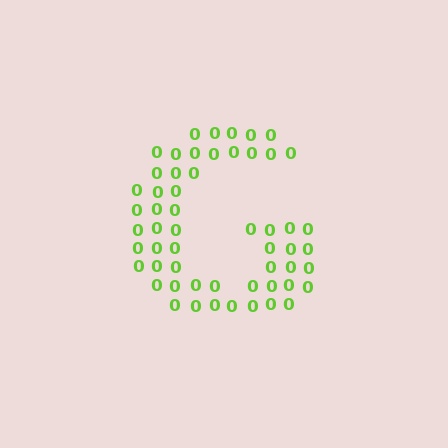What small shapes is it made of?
It is made of small digit 0's.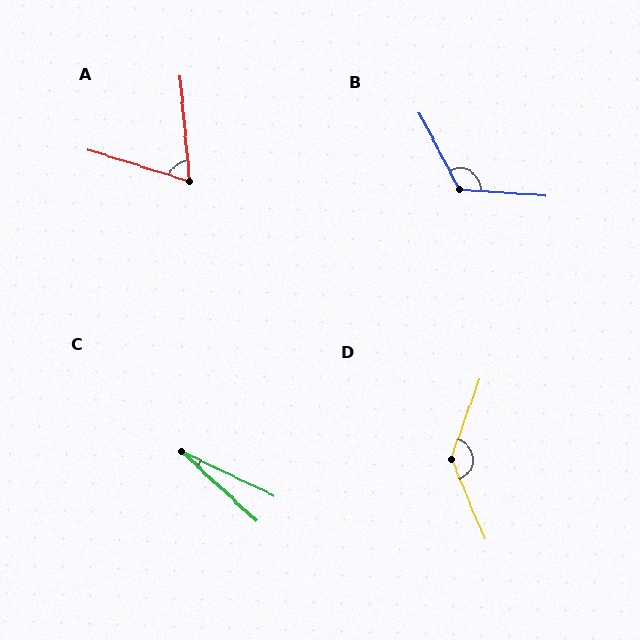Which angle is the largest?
D, at approximately 138 degrees.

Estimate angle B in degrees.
Approximately 122 degrees.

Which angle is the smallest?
C, at approximately 17 degrees.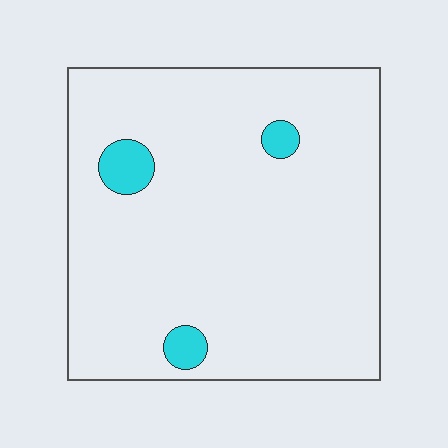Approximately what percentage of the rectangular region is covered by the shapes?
Approximately 5%.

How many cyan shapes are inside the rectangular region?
3.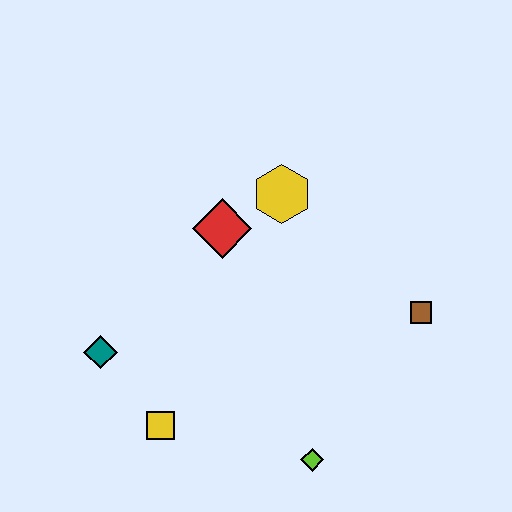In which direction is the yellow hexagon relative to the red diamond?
The yellow hexagon is to the right of the red diamond.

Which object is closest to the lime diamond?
The yellow square is closest to the lime diamond.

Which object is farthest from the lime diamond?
The yellow hexagon is farthest from the lime diamond.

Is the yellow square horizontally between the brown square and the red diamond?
No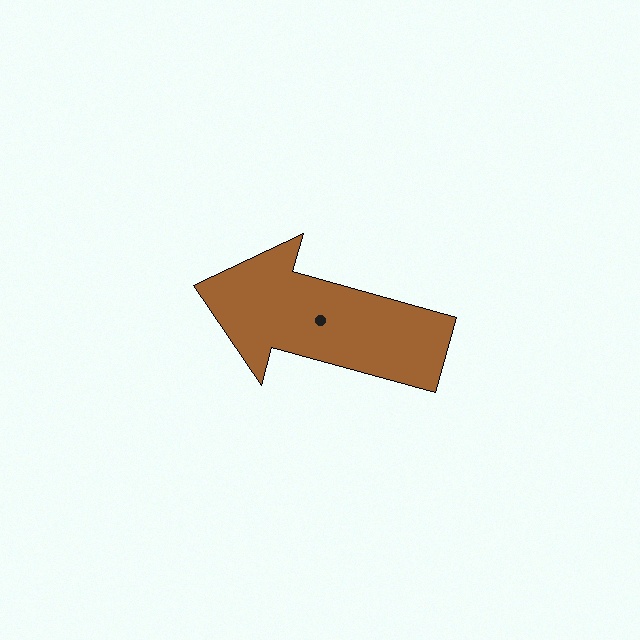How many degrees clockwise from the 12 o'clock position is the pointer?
Approximately 285 degrees.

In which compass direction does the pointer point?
West.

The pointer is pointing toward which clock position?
Roughly 10 o'clock.